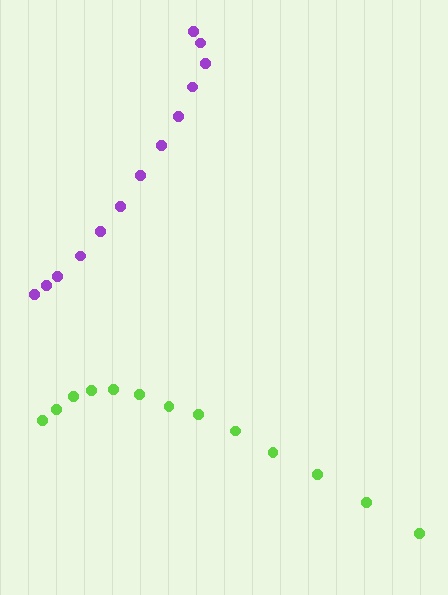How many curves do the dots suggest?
There are 2 distinct paths.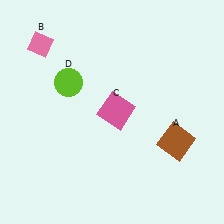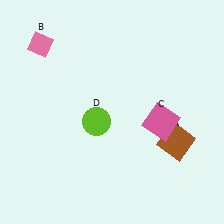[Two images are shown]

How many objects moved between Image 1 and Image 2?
2 objects moved between the two images.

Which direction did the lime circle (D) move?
The lime circle (D) moved down.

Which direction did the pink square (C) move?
The pink square (C) moved right.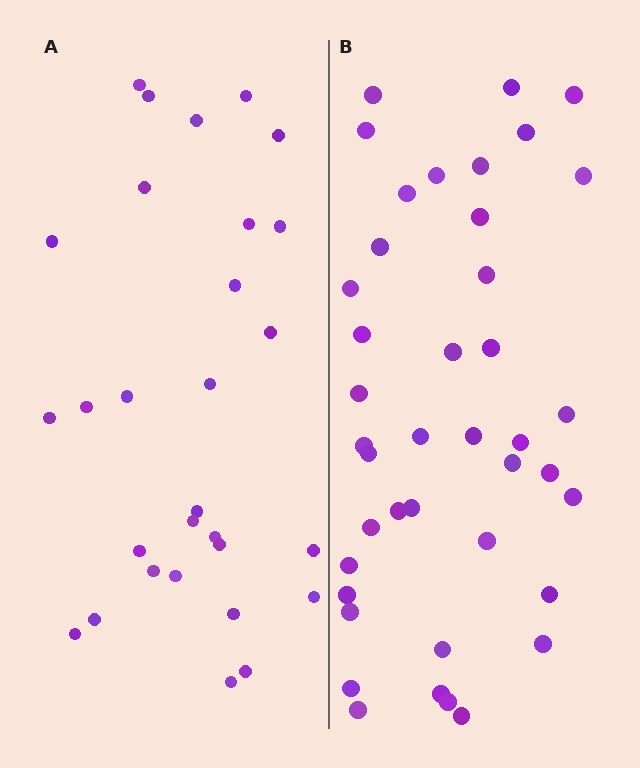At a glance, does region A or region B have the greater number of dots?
Region B (the right region) has more dots.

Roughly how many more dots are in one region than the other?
Region B has roughly 12 or so more dots than region A.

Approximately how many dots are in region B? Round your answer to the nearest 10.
About 40 dots. (The exact count is 41, which rounds to 40.)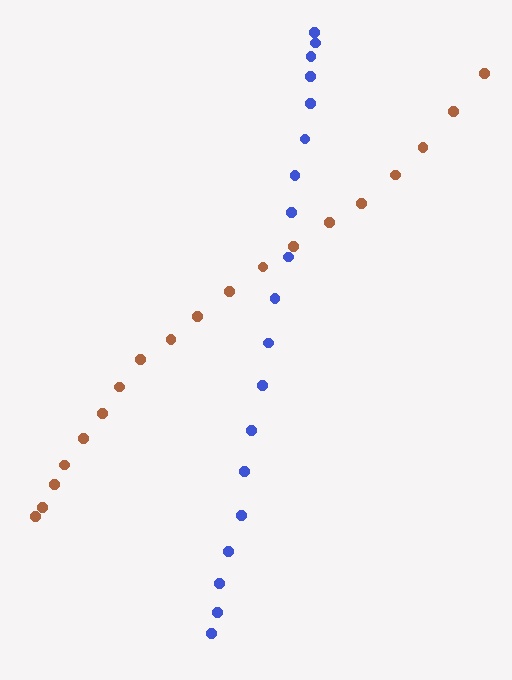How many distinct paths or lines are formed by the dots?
There are 2 distinct paths.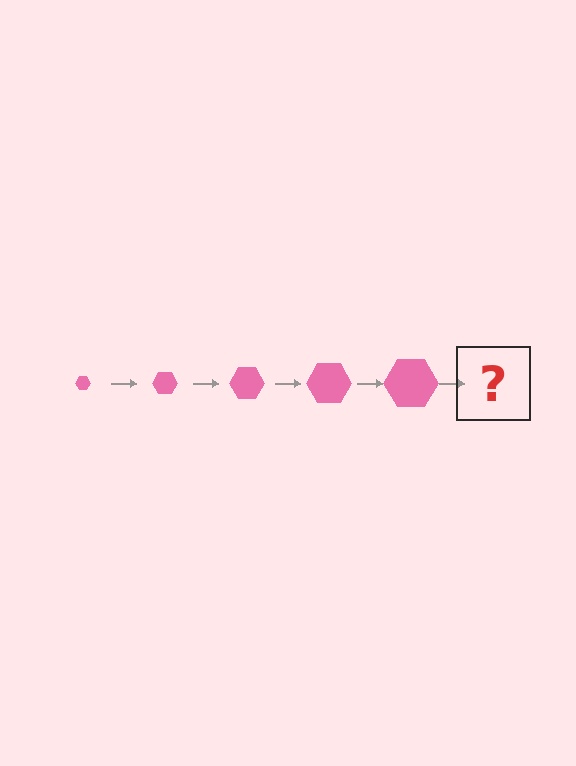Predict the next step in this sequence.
The next step is a pink hexagon, larger than the previous one.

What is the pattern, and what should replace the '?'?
The pattern is that the hexagon gets progressively larger each step. The '?' should be a pink hexagon, larger than the previous one.